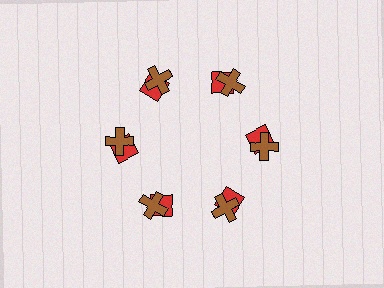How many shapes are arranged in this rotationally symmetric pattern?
There are 12 shapes, arranged in 6 groups of 2.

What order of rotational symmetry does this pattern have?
This pattern has 6-fold rotational symmetry.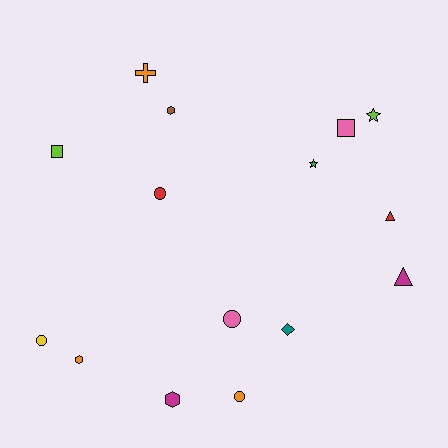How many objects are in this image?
There are 15 objects.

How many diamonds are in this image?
There is 1 diamond.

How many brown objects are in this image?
There is 1 brown object.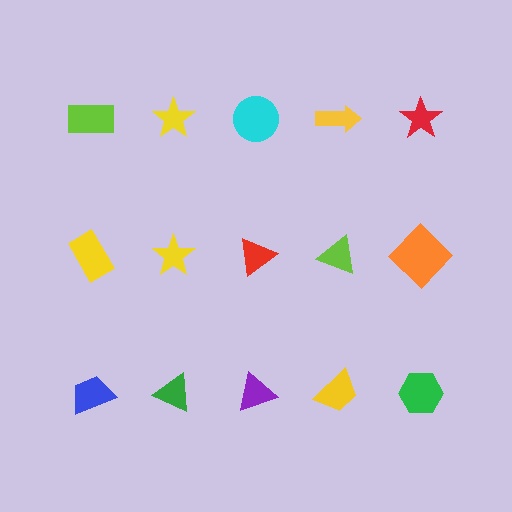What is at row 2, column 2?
A yellow star.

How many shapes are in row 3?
5 shapes.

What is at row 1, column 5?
A red star.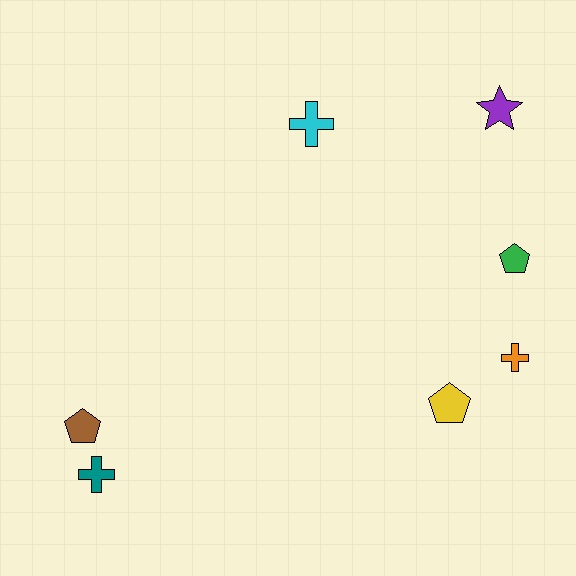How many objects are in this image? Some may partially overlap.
There are 7 objects.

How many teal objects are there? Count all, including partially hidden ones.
There is 1 teal object.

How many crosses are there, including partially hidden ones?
There are 3 crosses.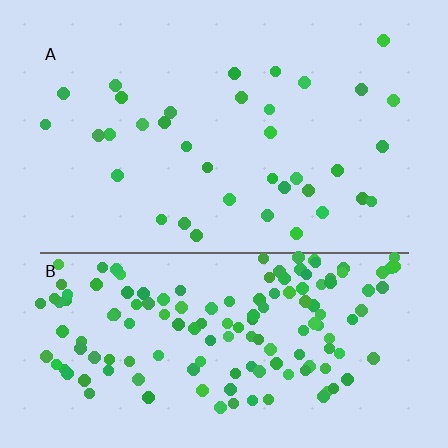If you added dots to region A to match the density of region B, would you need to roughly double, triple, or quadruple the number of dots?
Approximately quadruple.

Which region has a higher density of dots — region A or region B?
B (the bottom).